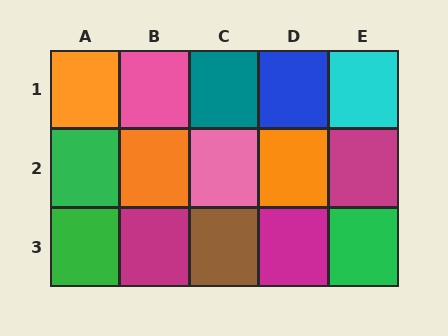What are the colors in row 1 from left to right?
Orange, pink, teal, blue, cyan.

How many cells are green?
3 cells are green.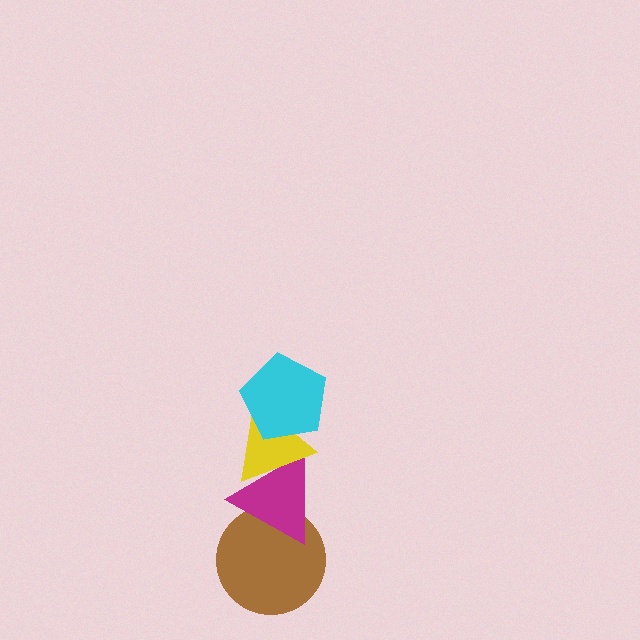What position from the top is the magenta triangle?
The magenta triangle is 3rd from the top.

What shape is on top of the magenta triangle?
The yellow triangle is on top of the magenta triangle.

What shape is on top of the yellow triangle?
The cyan pentagon is on top of the yellow triangle.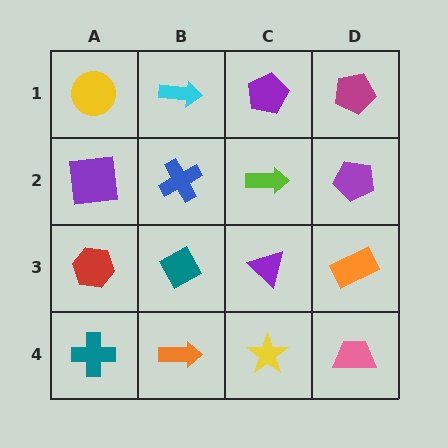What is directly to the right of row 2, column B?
A lime arrow.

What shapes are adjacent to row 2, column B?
A cyan arrow (row 1, column B), a teal diamond (row 3, column B), a purple square (row 2, column A), a lime arrow (row 2, column C).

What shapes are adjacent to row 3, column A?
A purple square (row 2, column A), a teal cross (row 4, column A), a teal diamond (row 3, column B).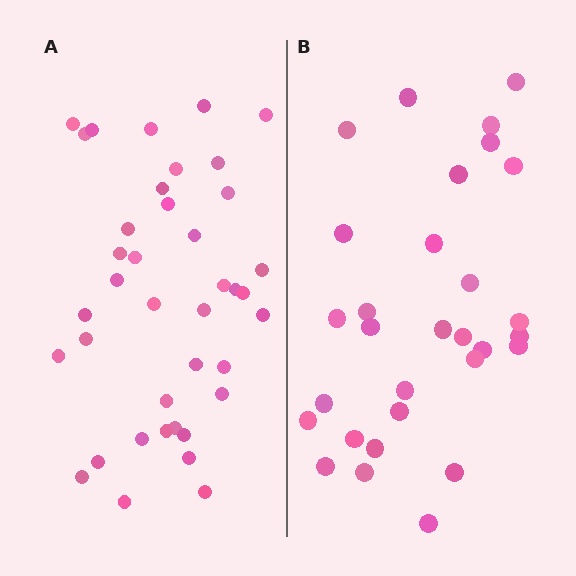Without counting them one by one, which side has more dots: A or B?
Region A (the left region) has more dots.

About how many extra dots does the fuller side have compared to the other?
Region A has roughly 8 or so more dots than region B.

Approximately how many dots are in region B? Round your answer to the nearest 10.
About 30 dots.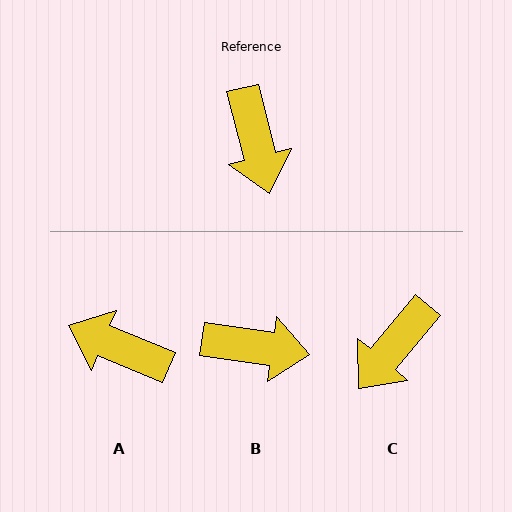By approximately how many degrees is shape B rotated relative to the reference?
Approximately 68 degrees counter-clockwise.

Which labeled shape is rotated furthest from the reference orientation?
A, about 127 degrees away.